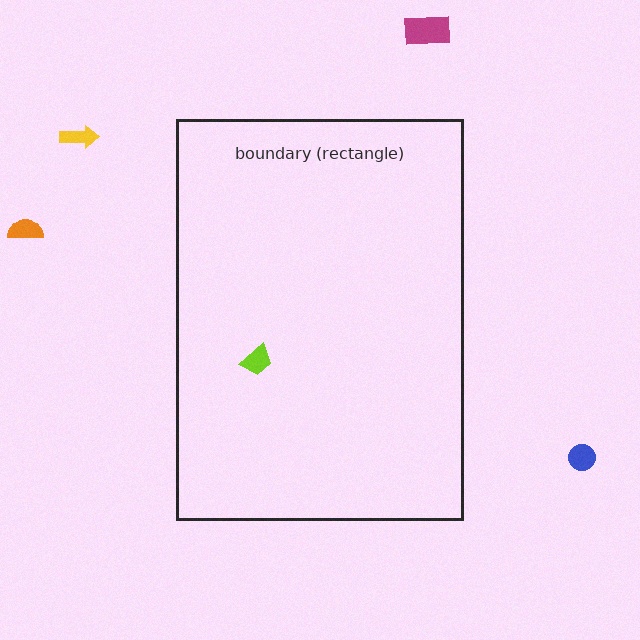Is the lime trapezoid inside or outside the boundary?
Inside.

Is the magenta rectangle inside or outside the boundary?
Outside.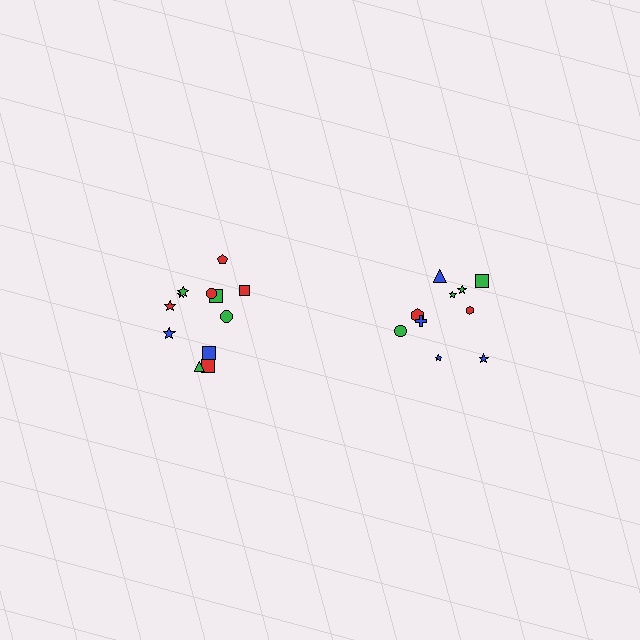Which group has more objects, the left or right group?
The left group.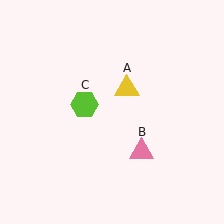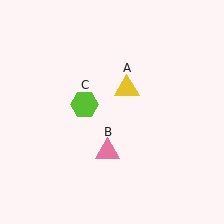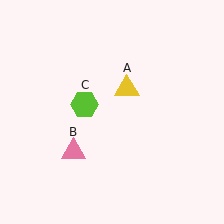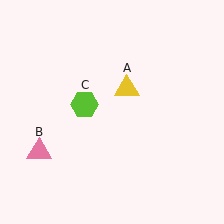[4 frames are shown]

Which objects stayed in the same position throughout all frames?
Yellow triangle (object A) and lime hexagon (object C) remained stationary.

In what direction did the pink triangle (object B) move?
The pink triangle (object B) moved left.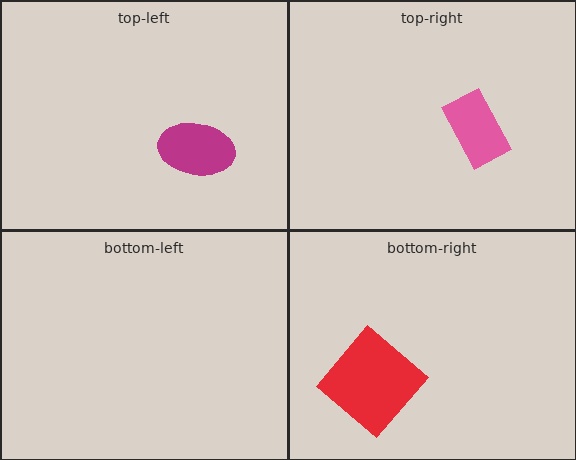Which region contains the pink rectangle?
The top-right region.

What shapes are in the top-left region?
The magenta ellipse.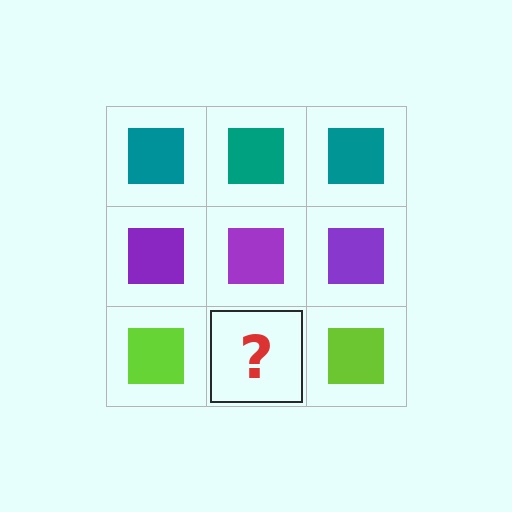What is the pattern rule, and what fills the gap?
The rule is that each row has a consistent color. The gap should be filled with a lime square.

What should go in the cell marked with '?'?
The missing cell should contain a lime square.